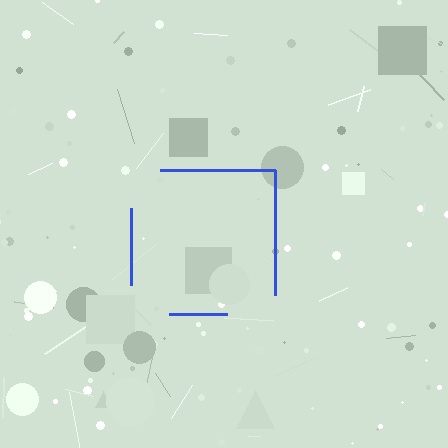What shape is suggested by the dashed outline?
The dashed outline suggests a square.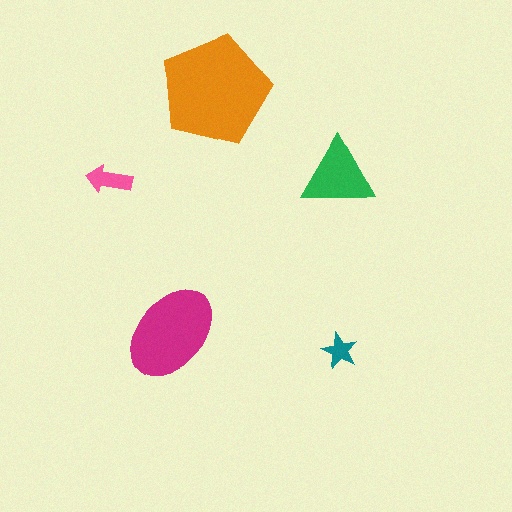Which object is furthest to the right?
The green triangle is rightmost.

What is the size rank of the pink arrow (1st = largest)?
4th.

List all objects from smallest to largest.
The teal star, the pink arrow, the green triangle, the magenta ellipse, the orange pentagon.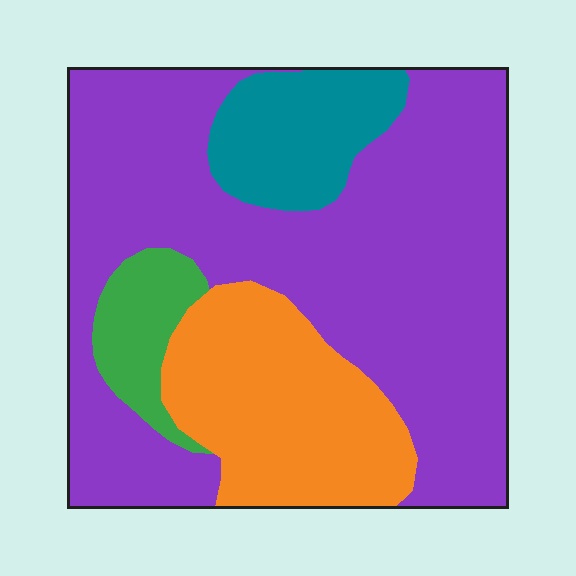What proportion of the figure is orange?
Orange takes up about one fifth (1/5) of the figure.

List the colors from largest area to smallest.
From largest to smallest: purple, orange, teal, green.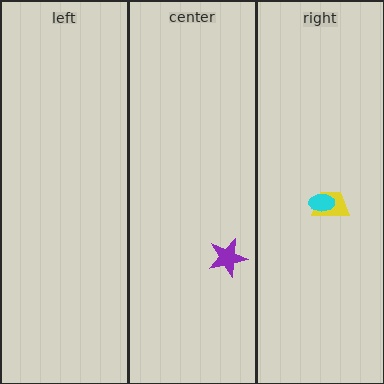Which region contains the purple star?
The center region.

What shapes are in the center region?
The purple star.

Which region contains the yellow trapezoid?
The right region.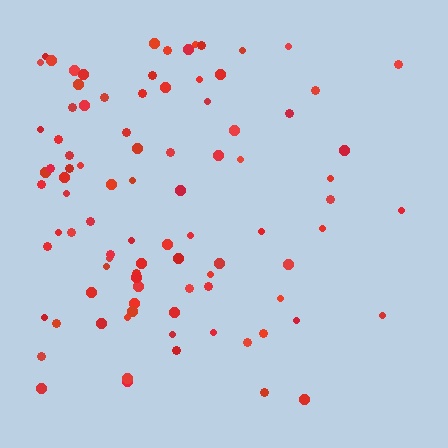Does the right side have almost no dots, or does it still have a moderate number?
Still a moderate number, just noticeably fewer than the left.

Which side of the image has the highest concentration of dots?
The left.